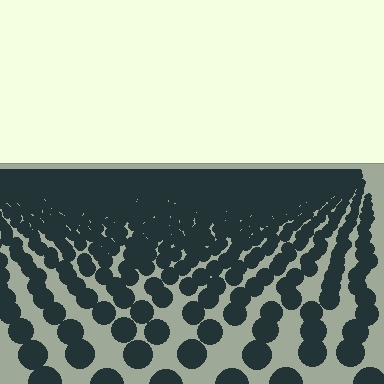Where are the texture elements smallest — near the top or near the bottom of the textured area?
Near the top.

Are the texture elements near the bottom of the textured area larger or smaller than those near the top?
Larger. Near the bottom, elements are closer to the viewer and appear at a bigger on-screen size.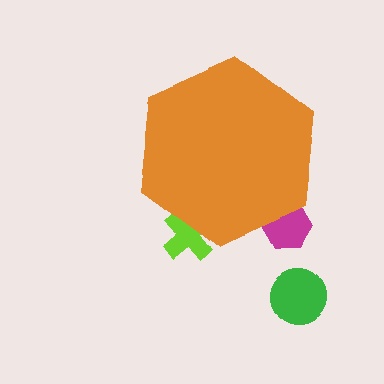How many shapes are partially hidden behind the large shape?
2 shapes are partially hidden.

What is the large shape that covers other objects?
An orange hexagon.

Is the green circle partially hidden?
No, the green circle is fully visible.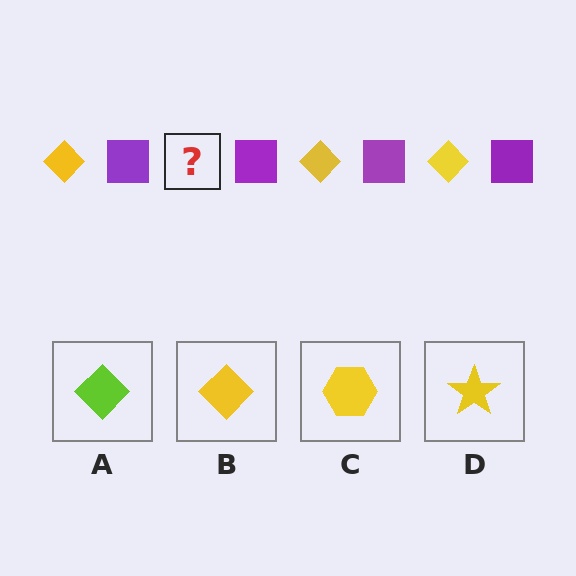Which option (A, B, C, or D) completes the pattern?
B.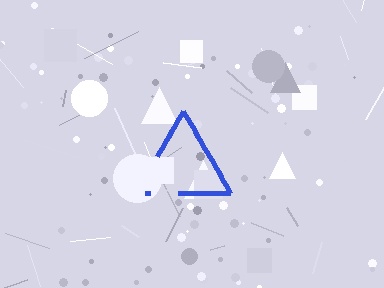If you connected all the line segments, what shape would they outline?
They would outline a triangle.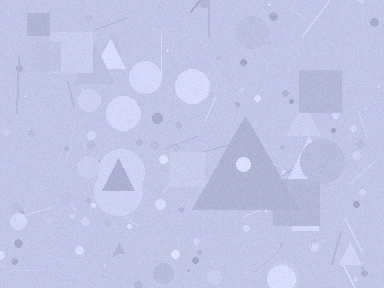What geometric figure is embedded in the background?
A triangle is embedded in the background.